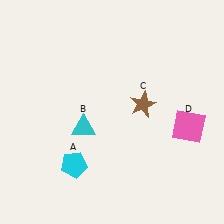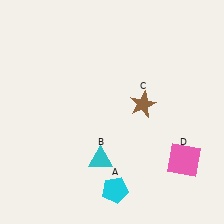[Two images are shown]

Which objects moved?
The objects that moved are: the cyan pentagon (A), the cyan triangle (B), the pink square (D).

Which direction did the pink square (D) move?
The pink square (D) moved down.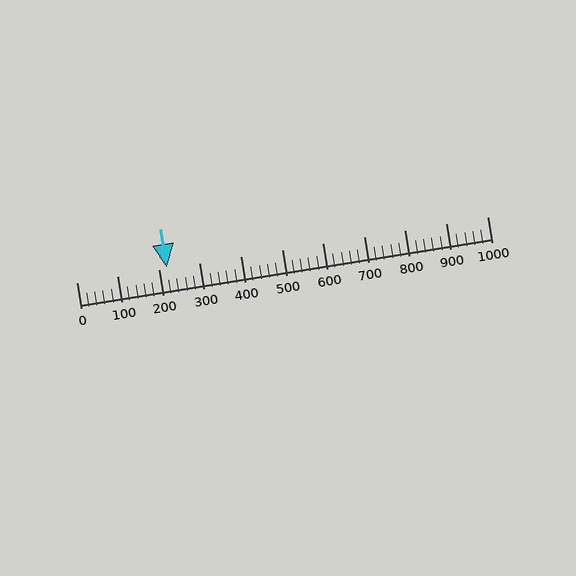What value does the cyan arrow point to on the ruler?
The cyan arrow points to approximately 220.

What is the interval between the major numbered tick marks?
The major tick marks are spaced 100 units apart.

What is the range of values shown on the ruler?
The ruler shows values from 0 to 1000.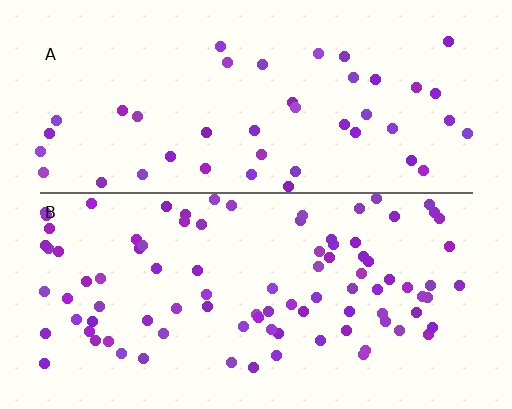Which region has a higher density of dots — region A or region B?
B (the bottom).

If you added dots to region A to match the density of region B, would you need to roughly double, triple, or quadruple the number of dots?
Approximately double.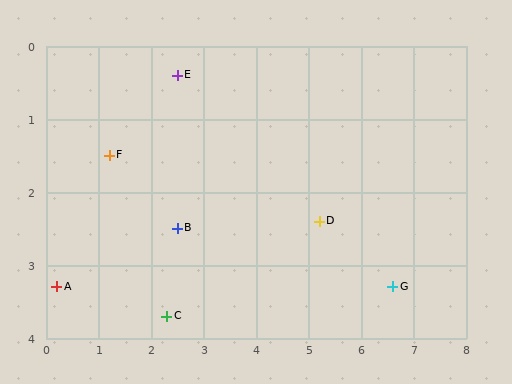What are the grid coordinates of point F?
Point F is at approximately (1.2, 1.5).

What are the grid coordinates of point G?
Point G is at approximately (6.6, 3.3).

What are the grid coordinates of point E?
Point E is at approximately (2.5, 0.4).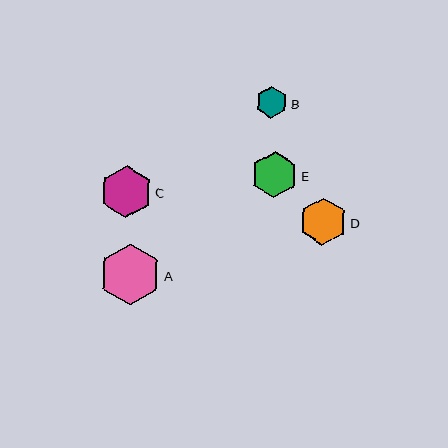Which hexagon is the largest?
Hexagon A is the largest with a size of approximately 61 pixels.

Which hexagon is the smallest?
Hexagon B is the smallest with a size of approximately 32 pixels.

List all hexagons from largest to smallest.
From largest to smallest: A, C, D, E, B.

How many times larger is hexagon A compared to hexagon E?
Hexagon A is approximately 1.3 times the size of hexagon E.